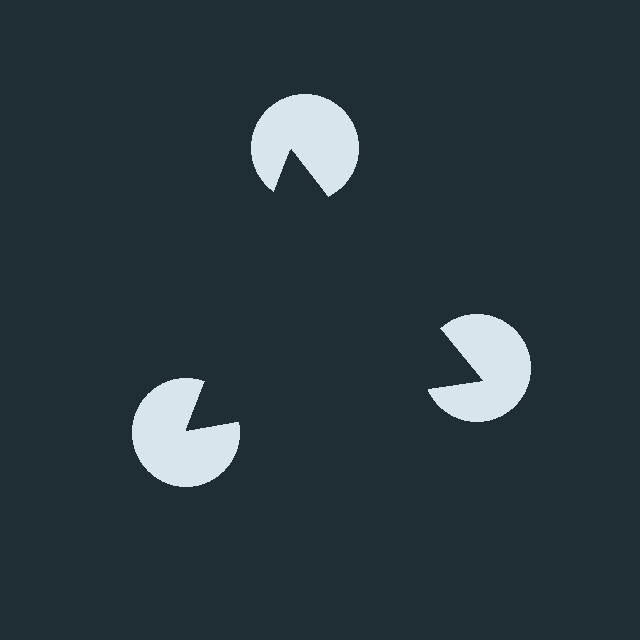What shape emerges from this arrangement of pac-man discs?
An illusory triangle — its edges are inferred from the aligned wedge cuts in the pac-man discs, not physically drawn.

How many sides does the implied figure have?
3 sides.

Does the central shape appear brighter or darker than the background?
It typically appears slightly darker than the background, even though no actual brightness change is drawn.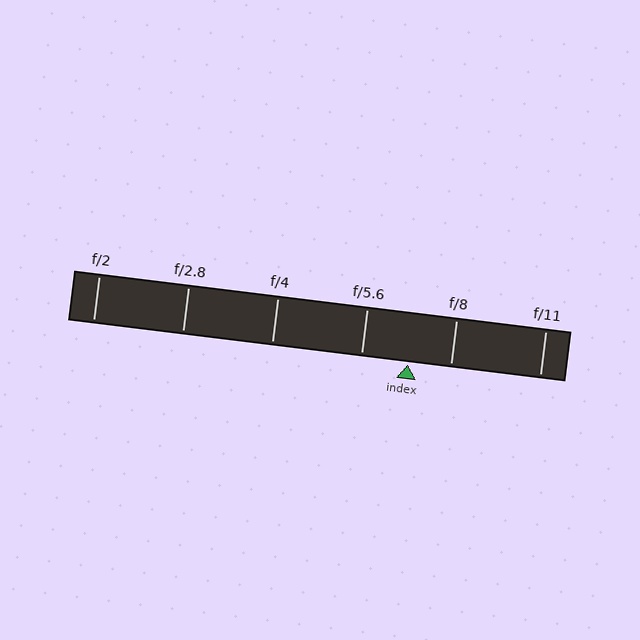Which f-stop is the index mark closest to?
The index mark is closest to f/8.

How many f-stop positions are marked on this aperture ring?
There are 6 f-stop positions marked.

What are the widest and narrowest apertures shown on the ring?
The widest aperture shown is f/2 and the narrowest is f/11.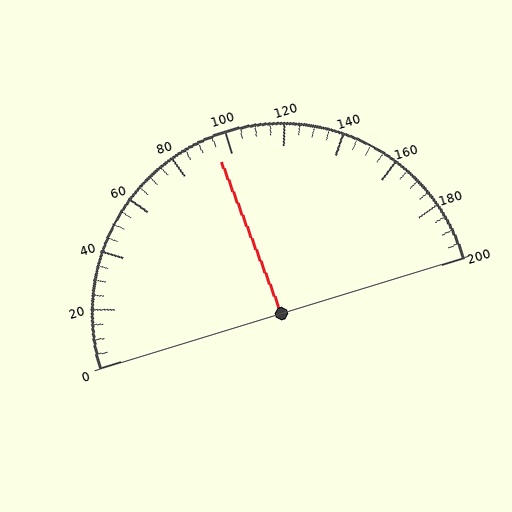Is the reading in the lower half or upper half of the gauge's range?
The reading is in the lower half of the range (0 to 200).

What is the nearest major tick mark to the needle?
The nearest major tick mark is 100.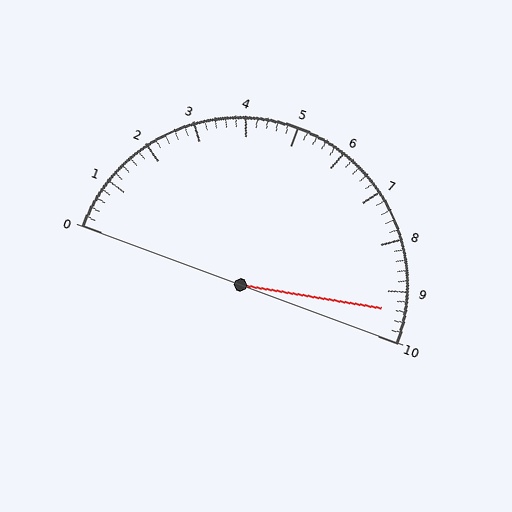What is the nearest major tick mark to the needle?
The nearest major tick mark is 9.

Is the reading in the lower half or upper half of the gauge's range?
The reading is in the upper half of the range (0 to 10).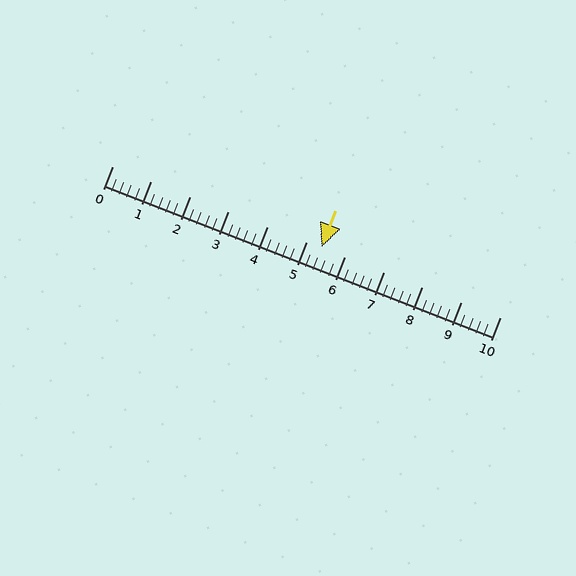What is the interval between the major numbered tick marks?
The major tick marks are spaced 1 units apart.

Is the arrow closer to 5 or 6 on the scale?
The arrow is closer to 5.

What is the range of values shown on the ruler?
The ruler shows values from 0 to 10.